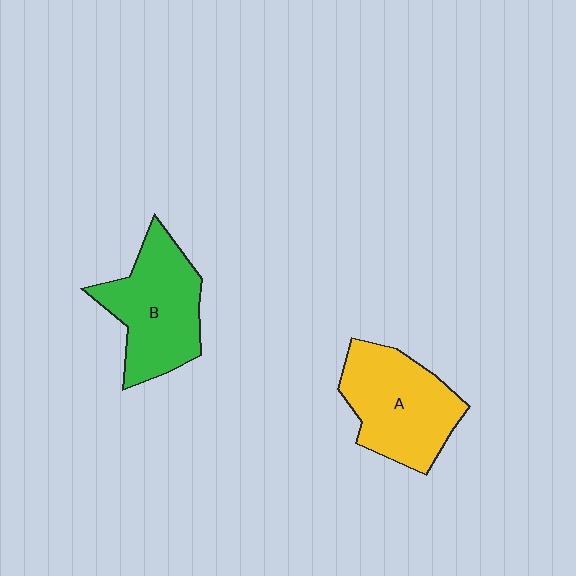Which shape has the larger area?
Shape A (yellow).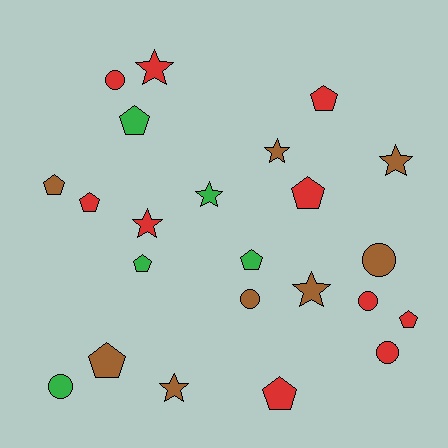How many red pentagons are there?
There are 5 red pentagons.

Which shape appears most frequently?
Pentagon, with 10 objects.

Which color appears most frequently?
Red, with 10 objects.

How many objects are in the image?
There are 23 objects.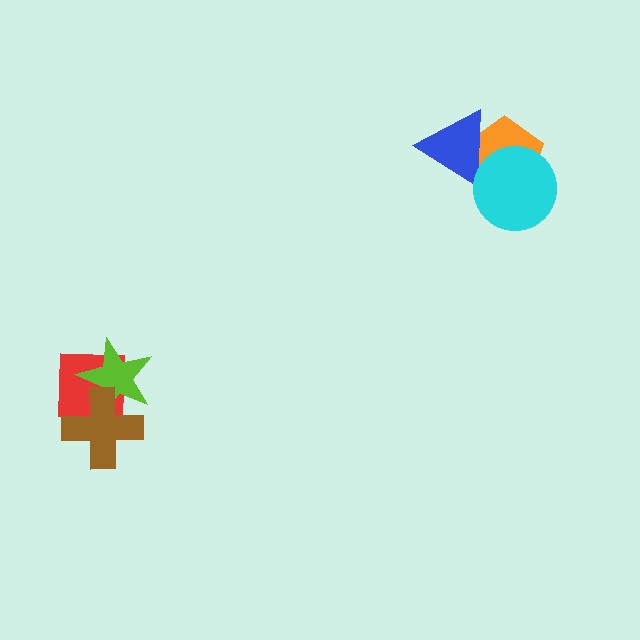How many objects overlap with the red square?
2 objects overlap with the red square.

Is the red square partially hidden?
Yes, it is partially covered by another shape.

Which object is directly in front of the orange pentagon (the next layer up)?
The blue triangle is directly in front of the orange pentagon.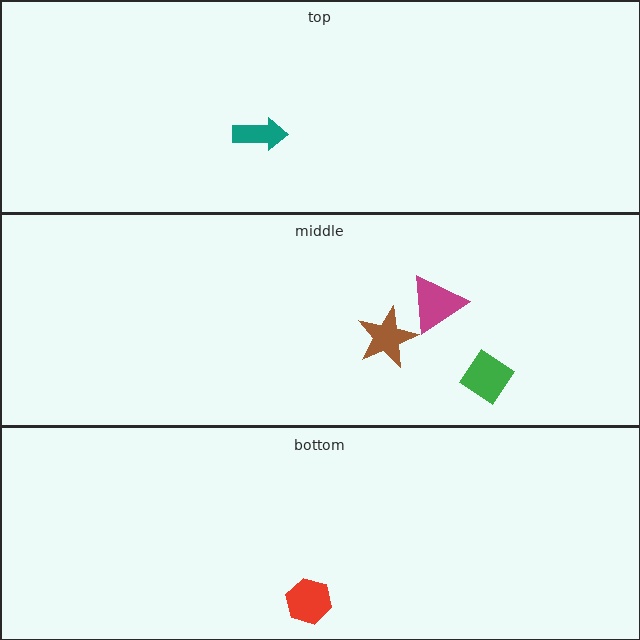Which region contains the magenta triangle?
The middle region.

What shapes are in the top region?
The teal arrow.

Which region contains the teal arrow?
The top region.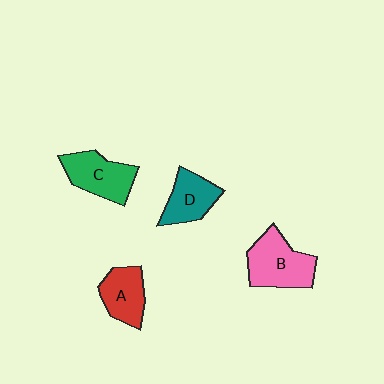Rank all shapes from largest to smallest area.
From largest to smallest: B (pink), C (green), D (teal), A (red).